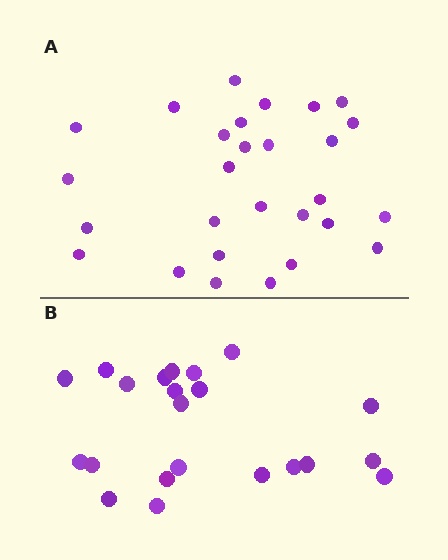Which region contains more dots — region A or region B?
Region A (the top region) has more dots.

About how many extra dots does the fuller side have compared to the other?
Region A has about 6 more dots than region B.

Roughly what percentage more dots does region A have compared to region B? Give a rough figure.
About 25% more.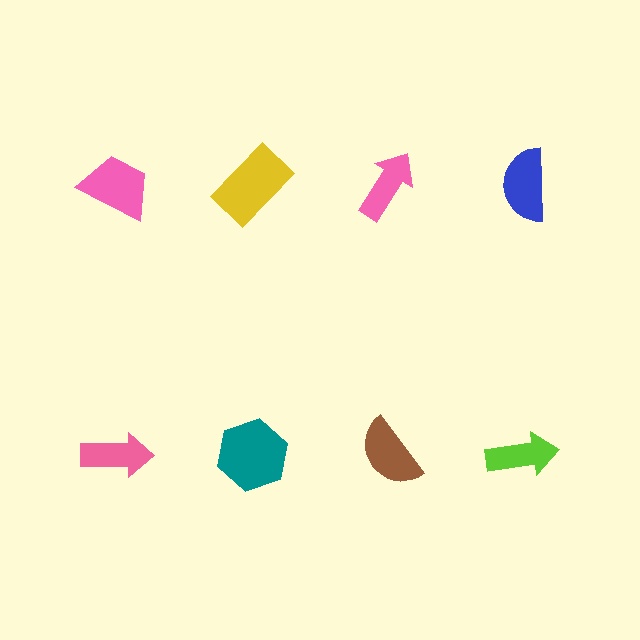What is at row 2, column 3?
A brown semicircle.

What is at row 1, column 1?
A pink trapezoid.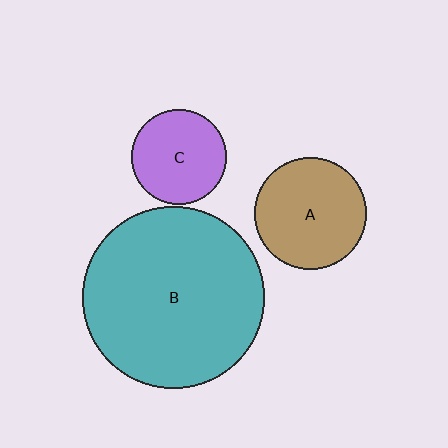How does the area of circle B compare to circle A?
Approximately 2.6 times.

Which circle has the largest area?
Circle B (teal).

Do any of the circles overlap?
No, none of the circles overlap.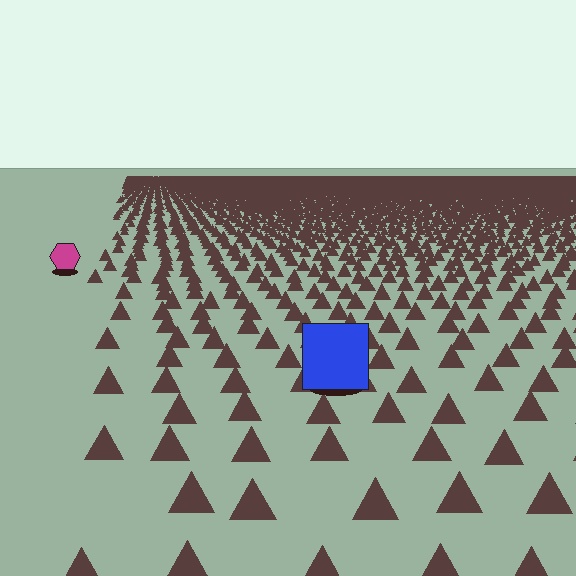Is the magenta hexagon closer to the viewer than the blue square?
No. The blue square is closer — you can tell from the texture gradient: the ground texture is coarser near it.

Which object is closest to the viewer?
The blue square is closest. The texture marks near it are larger and more spread out.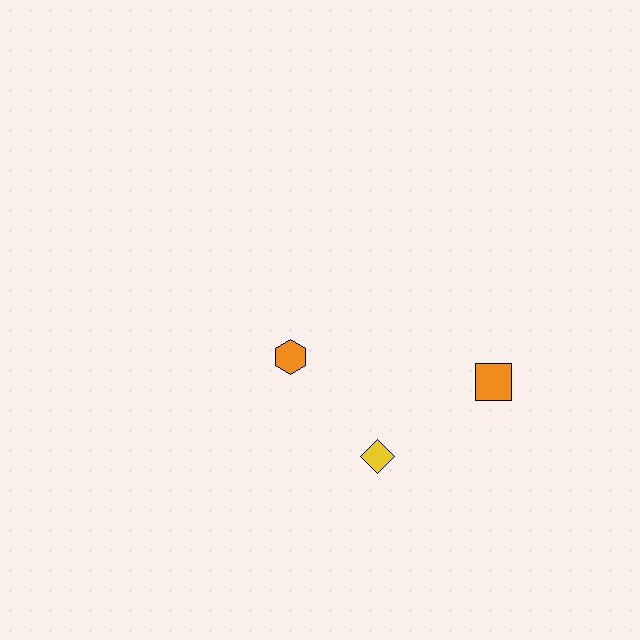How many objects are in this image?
There are 3 objects.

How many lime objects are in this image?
There are no lime objects.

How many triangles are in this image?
There are no triangles.